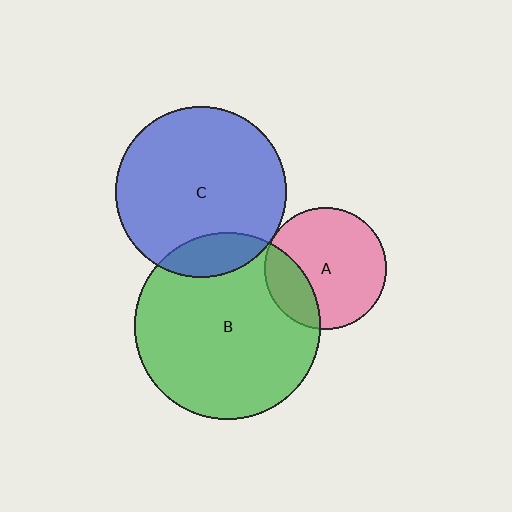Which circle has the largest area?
Circle B (green).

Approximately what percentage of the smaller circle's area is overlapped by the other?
Approximately 15%.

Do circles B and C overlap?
Yes.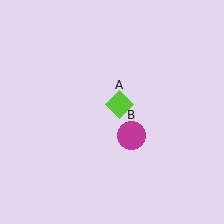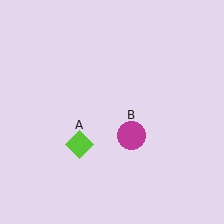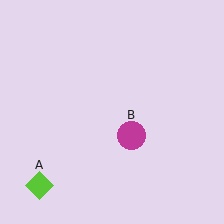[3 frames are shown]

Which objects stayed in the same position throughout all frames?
Magenta circle (object B) remained stationary.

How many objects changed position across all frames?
1 object changed position: lime diamond (object A).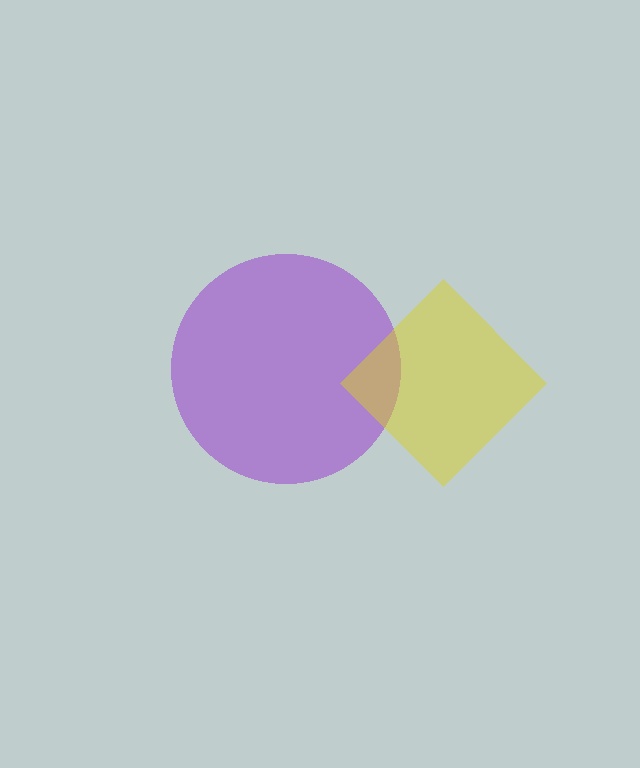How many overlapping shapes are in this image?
There are 2 overlapping shapes in the image.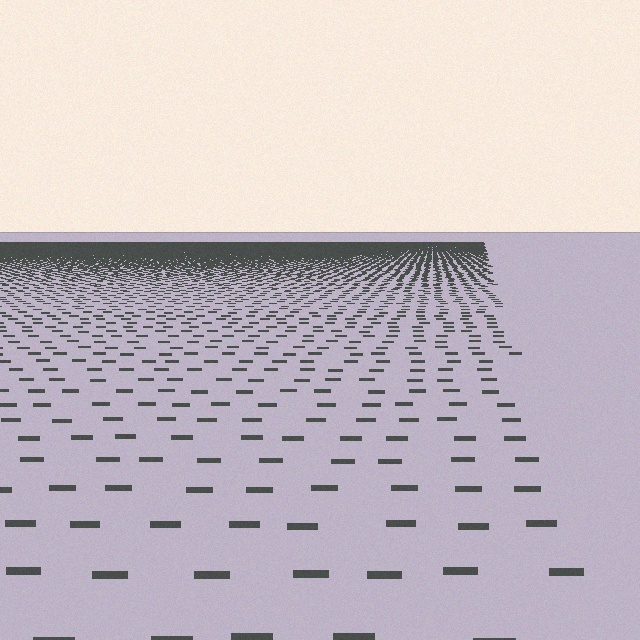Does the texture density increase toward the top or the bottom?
Density increases toward the top.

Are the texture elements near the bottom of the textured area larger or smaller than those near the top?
Larger. Near the bottom, elements are closer to the viewer and appear at a bigger on-screen size.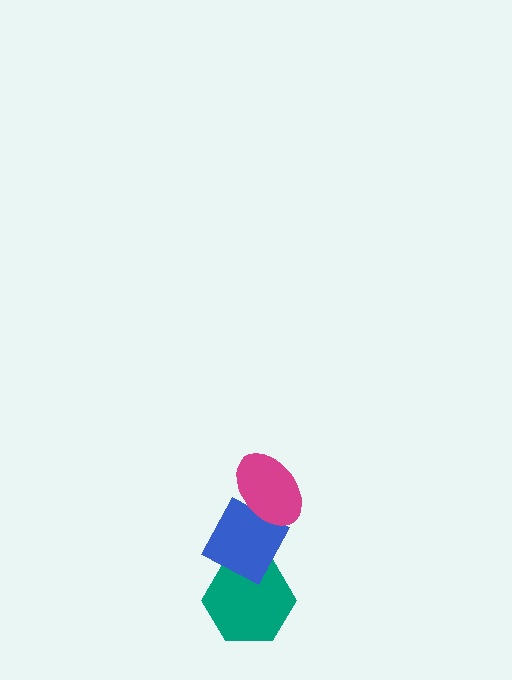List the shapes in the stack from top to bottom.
From top to bottom: the magenta ellipse, the blue diamond, the teal hexagon.